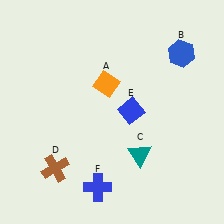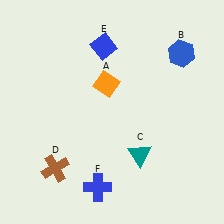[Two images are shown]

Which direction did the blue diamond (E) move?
The blue diamond (E) moved up.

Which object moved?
The blue diamond (E) moved up.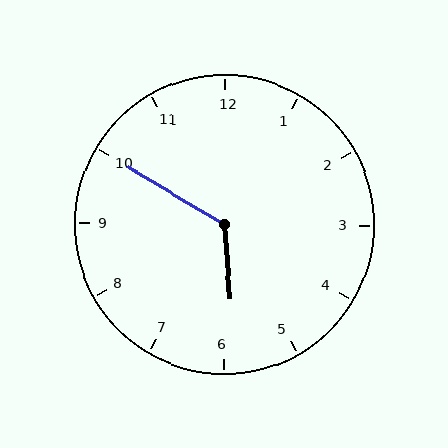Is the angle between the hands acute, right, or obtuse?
It is obtuse.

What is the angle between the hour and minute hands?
Approximately 125 degrees.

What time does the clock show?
5:50.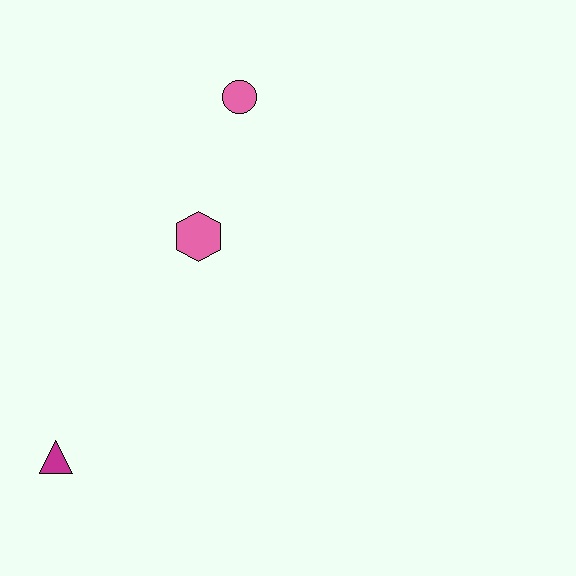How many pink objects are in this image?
There are 2 pink objects.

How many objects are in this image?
There are 3 objects.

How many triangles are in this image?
There is 1 triangle.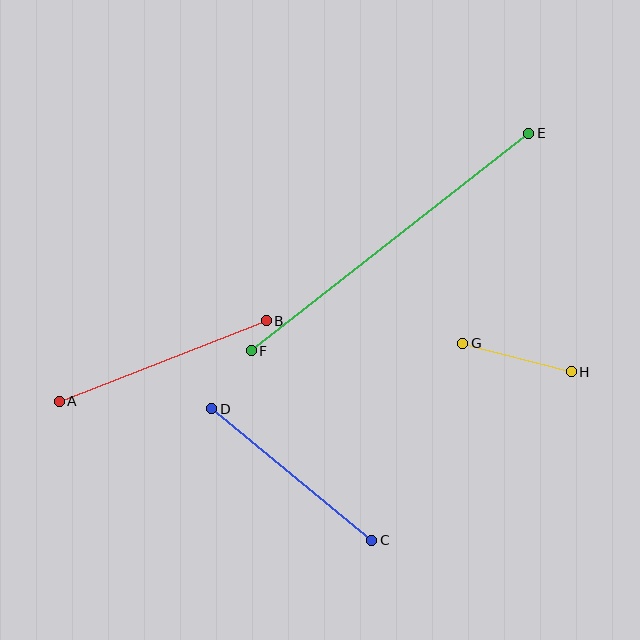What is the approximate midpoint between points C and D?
The midpoint is at approximately (292, 475) pixels.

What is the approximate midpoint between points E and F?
The midpoint is at approximately (390, 242) pixels.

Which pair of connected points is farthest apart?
Points E and F are farthest apart.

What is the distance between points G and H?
The distance is approximately 112 pixels.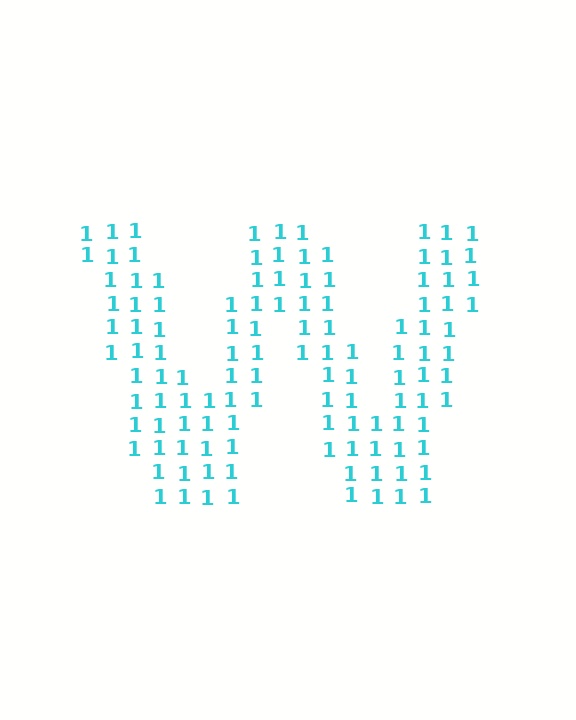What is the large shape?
The large shape is the letter W.